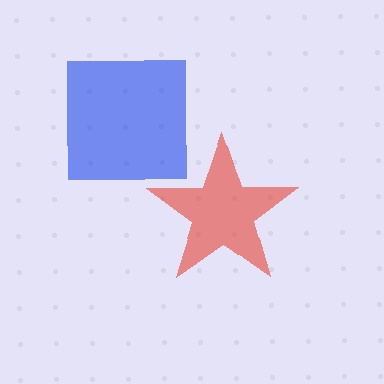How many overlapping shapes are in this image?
There are 2 overlapping shapes in the image.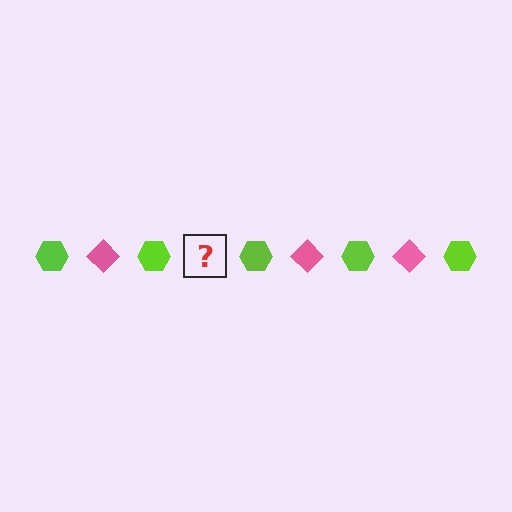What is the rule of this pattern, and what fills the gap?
The rule is that the pattern alternates between lime hexagon and pink diamond. The gap should be filled with a pink diamond.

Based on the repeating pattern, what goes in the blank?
The blank should be a pink diamond.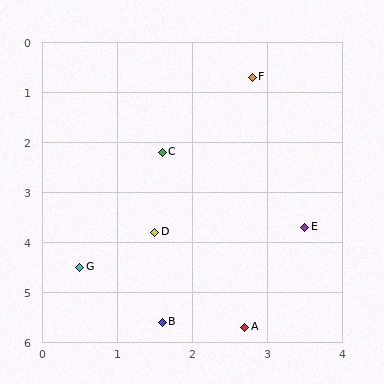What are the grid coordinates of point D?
Point D is at approximately (1.5, 3.8).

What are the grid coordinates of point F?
Point F is at approximately (2.8, 0.7).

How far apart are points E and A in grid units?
Points E and A are about 2.2 grid units apart.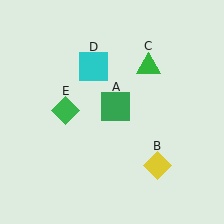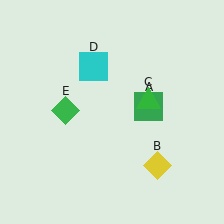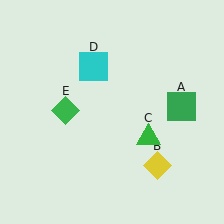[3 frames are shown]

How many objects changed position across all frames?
2 objects changed position: green square (object A), green triangle (object C).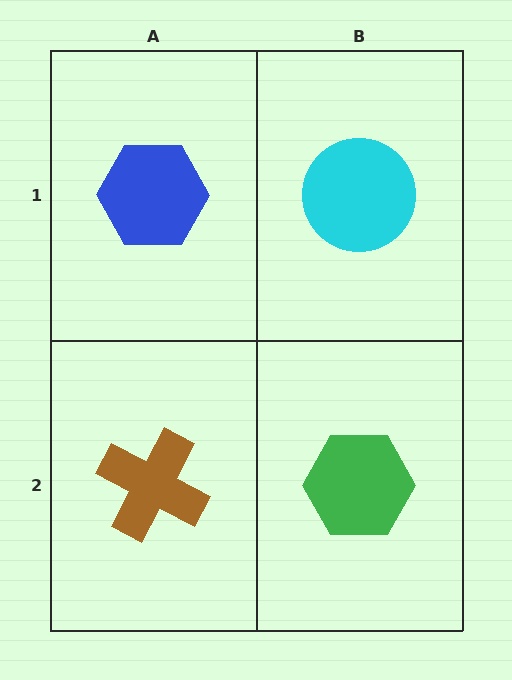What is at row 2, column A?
A brown cross.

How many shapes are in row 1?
2 shapes.